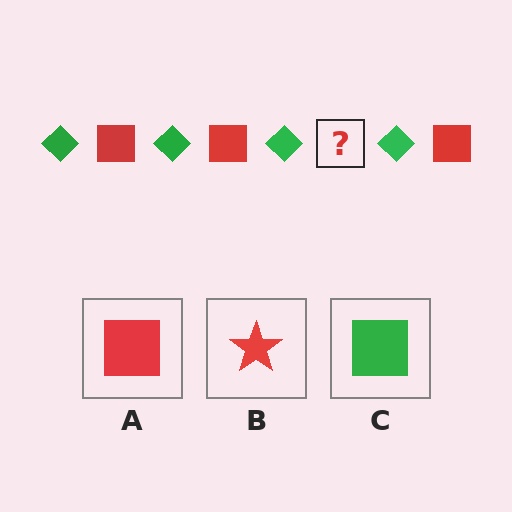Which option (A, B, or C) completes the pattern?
A.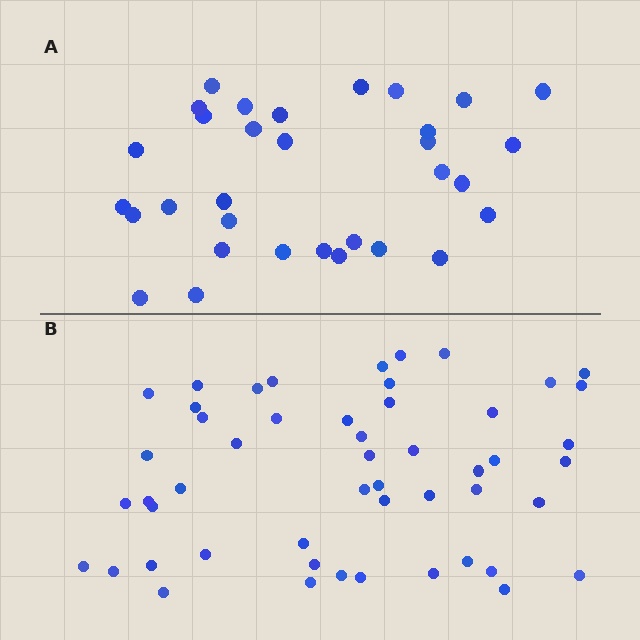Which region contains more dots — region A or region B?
Region B (the bottom region) has more dots.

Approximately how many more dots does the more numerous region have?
Region B has approximately 20 more dots than region A.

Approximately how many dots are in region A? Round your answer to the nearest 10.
About 30 dots. (The exact count is 32, which rounds to 30.)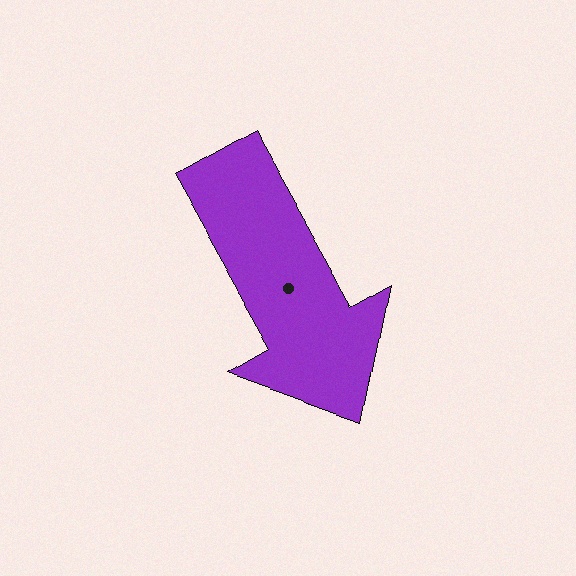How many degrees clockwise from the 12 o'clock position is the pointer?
Approximately 151 degrees.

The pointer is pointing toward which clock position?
Roughly 5 o'clock.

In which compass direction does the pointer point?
Southeast.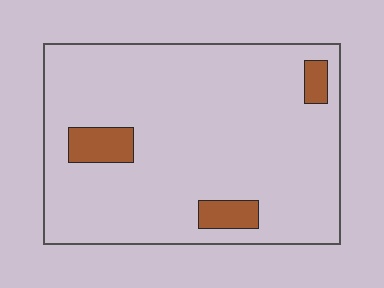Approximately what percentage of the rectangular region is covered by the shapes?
Approximately 10%.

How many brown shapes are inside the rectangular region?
3.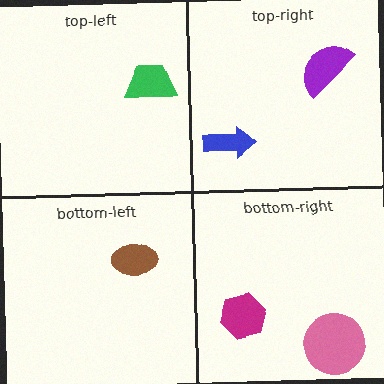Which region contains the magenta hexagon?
The bottom-right region.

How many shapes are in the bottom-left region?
1.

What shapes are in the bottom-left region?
The brown ellipse.